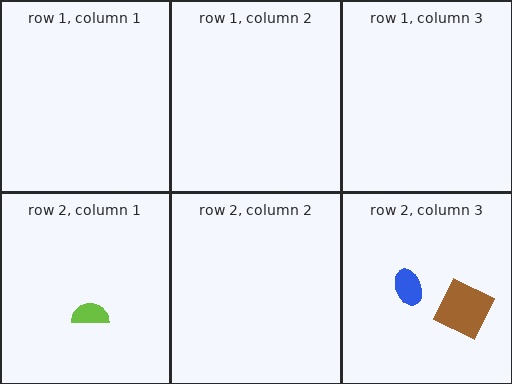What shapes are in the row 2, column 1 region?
The lime semicircle.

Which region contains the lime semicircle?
The row 2, column 1 region.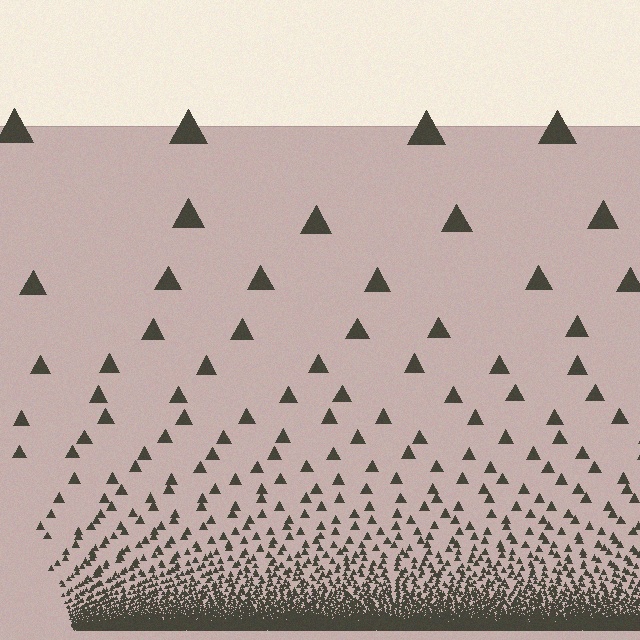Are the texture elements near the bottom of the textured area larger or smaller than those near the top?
Smaller. The gradient is inverted — elements near the bottom are smaller and denser.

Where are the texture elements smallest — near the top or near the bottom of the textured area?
Near the bottom.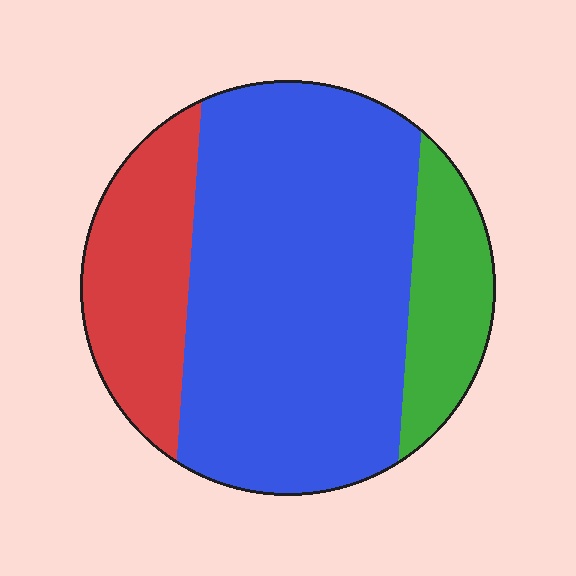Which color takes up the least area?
Green, at roughly 15%.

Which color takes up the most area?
Blue, at roughly 65%.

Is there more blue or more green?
Blue.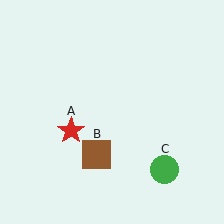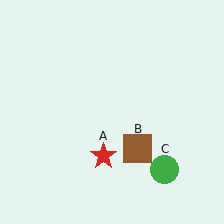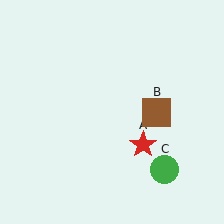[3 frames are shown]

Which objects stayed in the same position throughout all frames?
Green circle (object C) remained stationary.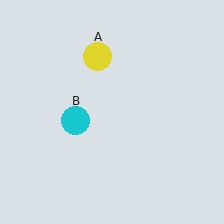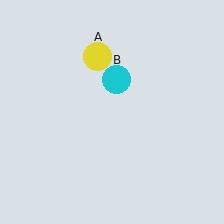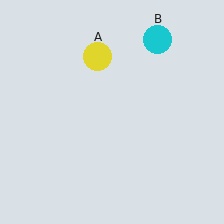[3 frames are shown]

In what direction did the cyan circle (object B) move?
The cyan circle (object B) moved up and to the right.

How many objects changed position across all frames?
1 object changed position: cyan circle (object B).